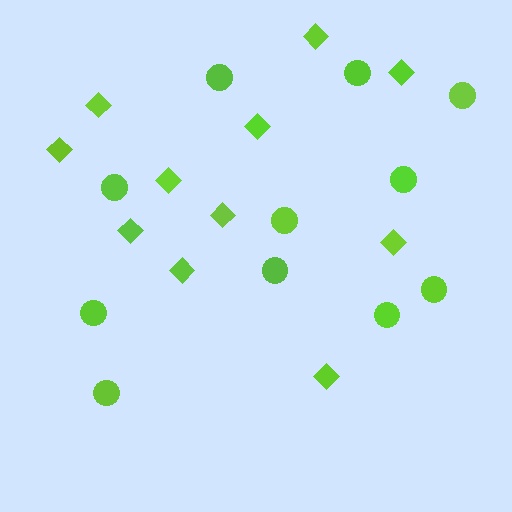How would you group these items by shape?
There are 2 groups: one group of circles (11) and one group of diamonds (11).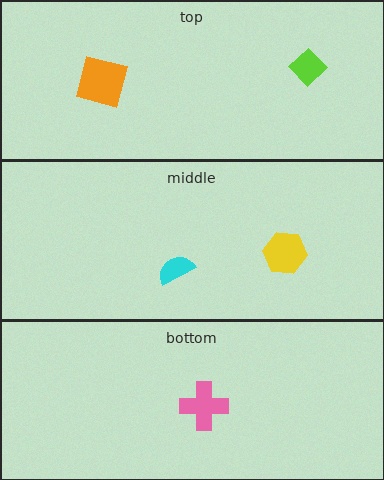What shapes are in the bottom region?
The pink cross.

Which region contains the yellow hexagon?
The middle region.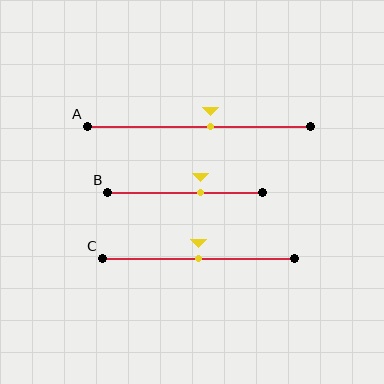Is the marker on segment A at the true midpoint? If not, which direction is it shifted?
No, the marker on segment A is shifted to the right by about 5% of the segment length.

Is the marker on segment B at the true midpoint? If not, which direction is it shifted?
No, the marker on segment B is shifted to the right by about 10% of the segment length.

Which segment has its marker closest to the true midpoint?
Segment C has its marker closest to the true midpoint.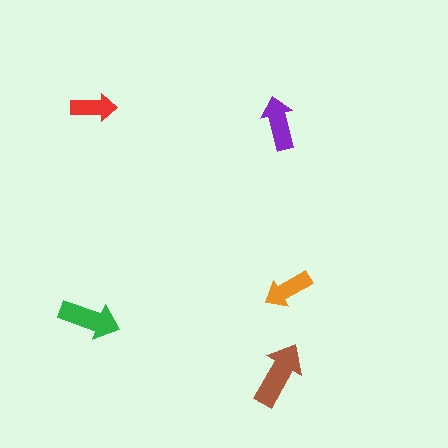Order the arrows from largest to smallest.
the brown one, the green one, the purple one, the orange one, the red one.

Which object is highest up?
The red arrow is topmost.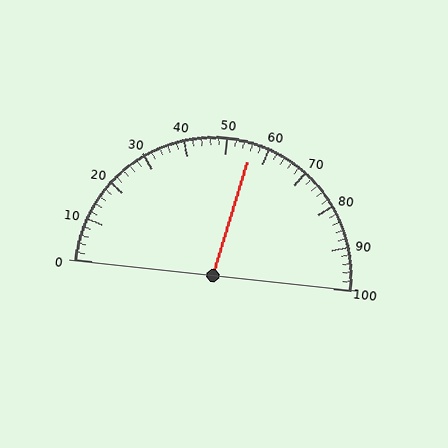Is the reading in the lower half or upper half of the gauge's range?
The reading is in the upper half of the range (0 to 100).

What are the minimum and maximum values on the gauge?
The gauge ranges from 0 to 100.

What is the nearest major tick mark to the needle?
The nearest major tick mark is 60.